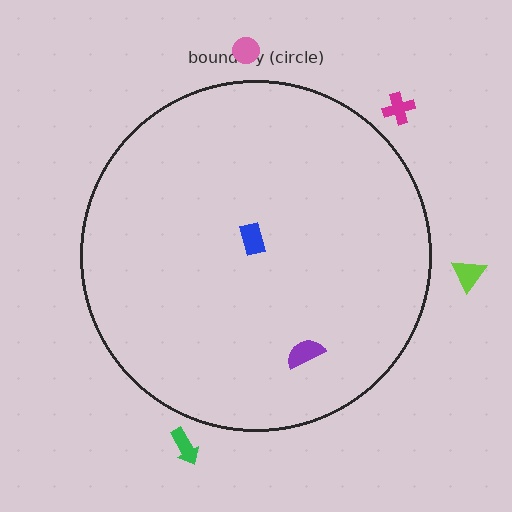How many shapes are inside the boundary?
2 inside, 4 outside.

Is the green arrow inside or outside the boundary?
Outside.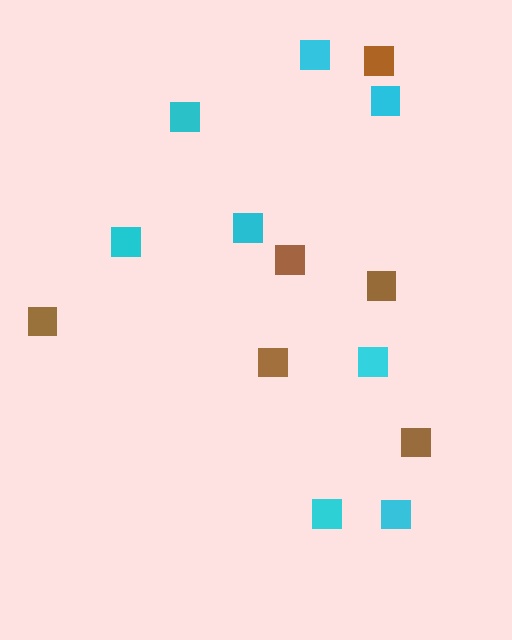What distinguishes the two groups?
There are 2 groups: one group of brown squares (6) and one group of cyan squares (8).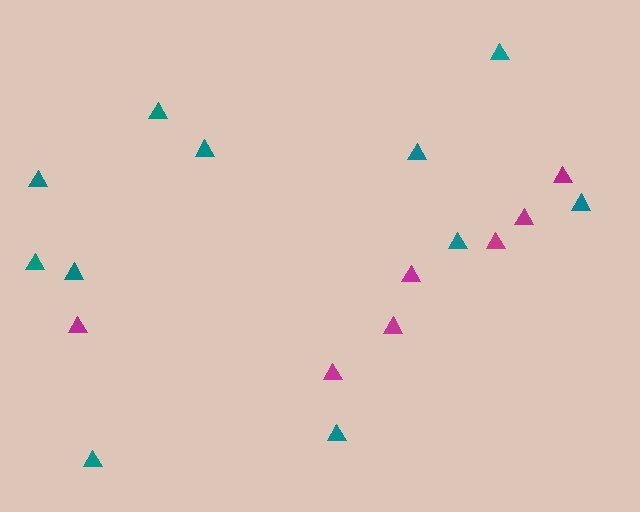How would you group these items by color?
There are 2 groups: one group of teal triangles (11) and one group of magenta triangles (7).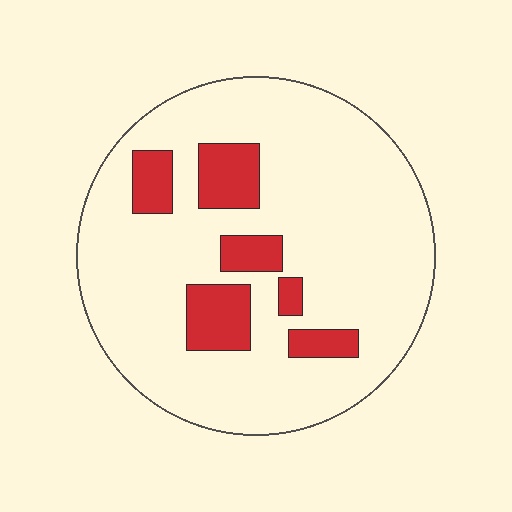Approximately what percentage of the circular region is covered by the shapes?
Approximately 15%.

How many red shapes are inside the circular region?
6.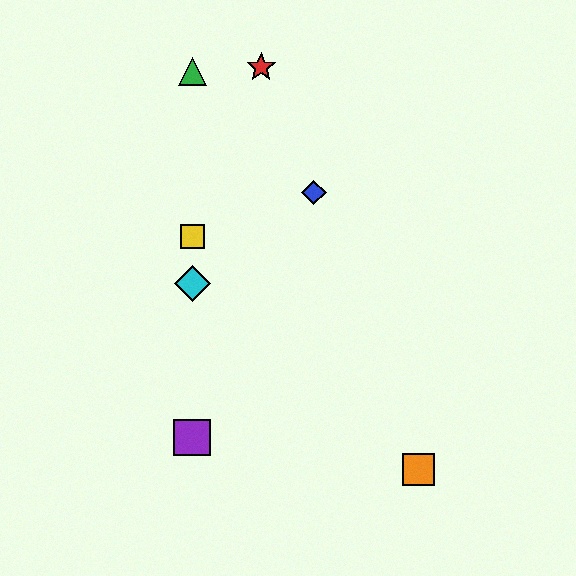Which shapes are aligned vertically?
The green triangle, the yellow square, the purple square, the cyan diamond are aligned vertically.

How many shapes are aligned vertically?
4 shapes (the green triangle, the yellow square, the purple square, the cyan diamond) are aligned vertically.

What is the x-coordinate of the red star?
The red star is at x≈261.